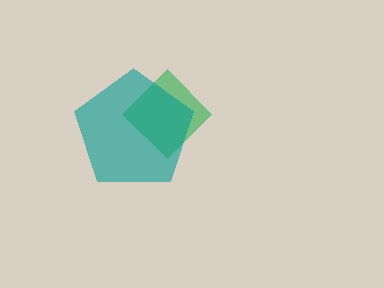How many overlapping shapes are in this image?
There are 2 overlapping shapes in the image.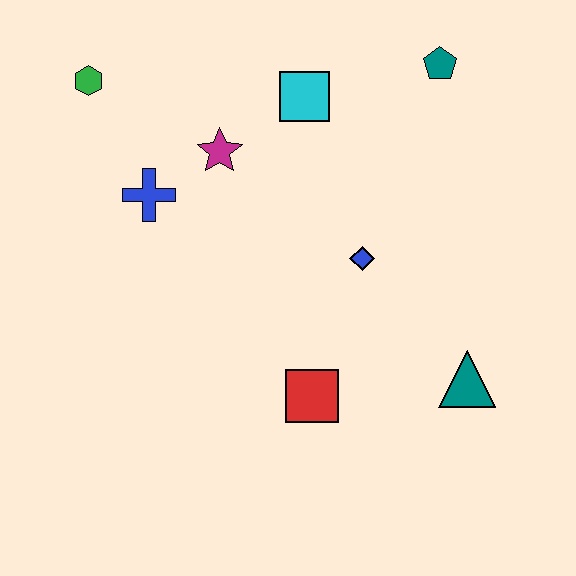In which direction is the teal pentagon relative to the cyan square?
The teal pentagon is to the right of the cyan square.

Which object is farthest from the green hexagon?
The teal triangle is farthest from the green hexagon.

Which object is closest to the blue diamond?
The red square is closest to the blue diamond.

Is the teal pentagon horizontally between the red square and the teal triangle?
Yes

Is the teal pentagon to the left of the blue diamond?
No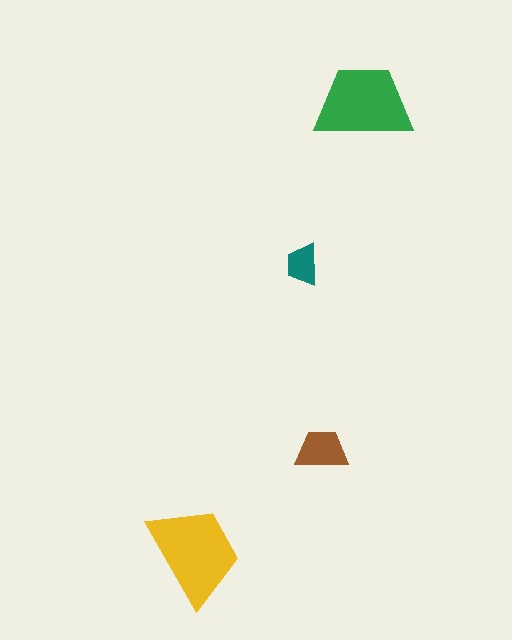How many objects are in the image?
There are 4 objects in the image.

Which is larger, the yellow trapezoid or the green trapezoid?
The yellow one.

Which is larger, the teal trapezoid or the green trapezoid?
The green one.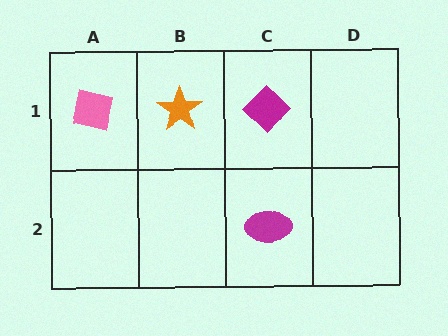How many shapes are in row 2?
1 shape.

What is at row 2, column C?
A magenta ellipse.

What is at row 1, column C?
A magenta diamond.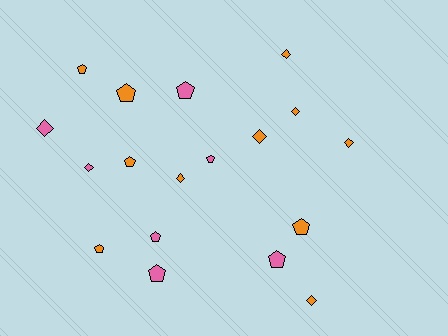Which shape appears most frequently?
Pentagon, with 10 objects.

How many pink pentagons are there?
There are 5 pink pentagons.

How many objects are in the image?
There are 18 objects.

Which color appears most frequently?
Orange, with 11 objects.